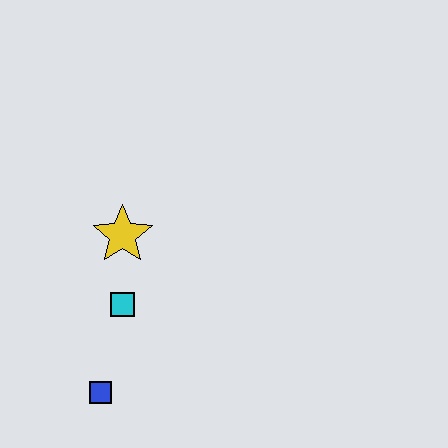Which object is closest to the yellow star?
The cyan square is closest to the yellow star.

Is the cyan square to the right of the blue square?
Yes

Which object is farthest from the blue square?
The yellow star is farthest from the blue square.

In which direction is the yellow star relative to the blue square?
The yellow star is above the blue square.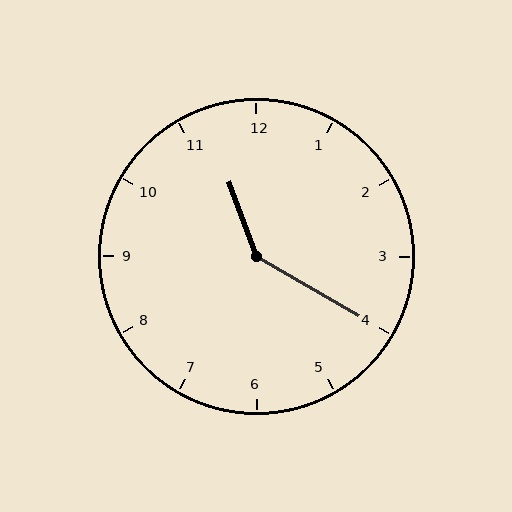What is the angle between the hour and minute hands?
Approximately 140 degrees.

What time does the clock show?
11:20.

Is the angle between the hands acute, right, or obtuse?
It is obtuse.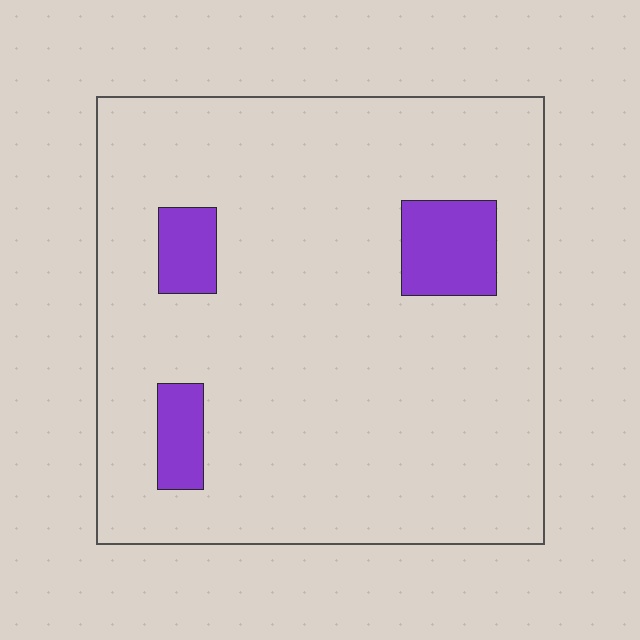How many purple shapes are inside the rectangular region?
3.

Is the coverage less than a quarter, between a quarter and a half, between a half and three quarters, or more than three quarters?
Less than a quarter.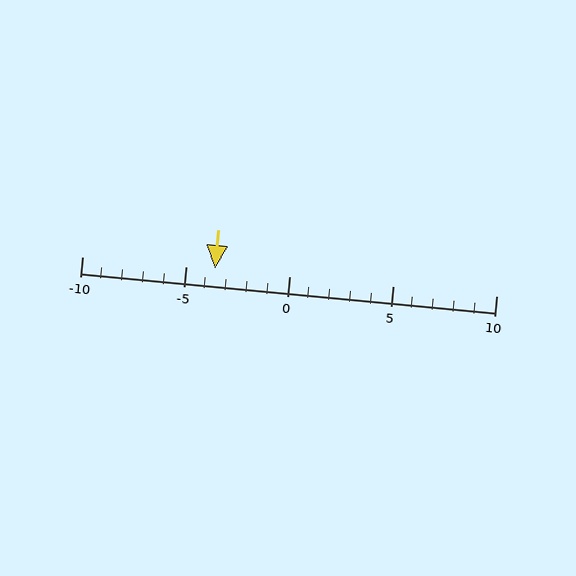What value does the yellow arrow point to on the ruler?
The yellow arrow points to approximately -4.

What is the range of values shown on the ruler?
The ruler shows values from -10 to 10.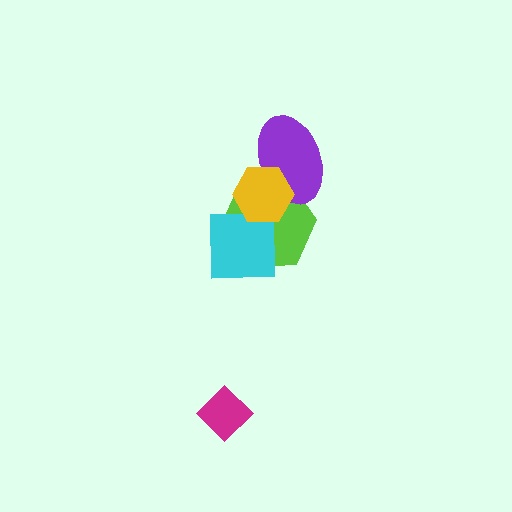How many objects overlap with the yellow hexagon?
3 objects overlap with the yellow hexagon.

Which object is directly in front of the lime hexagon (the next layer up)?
The cyan square is directly in front of the lime hexagon.